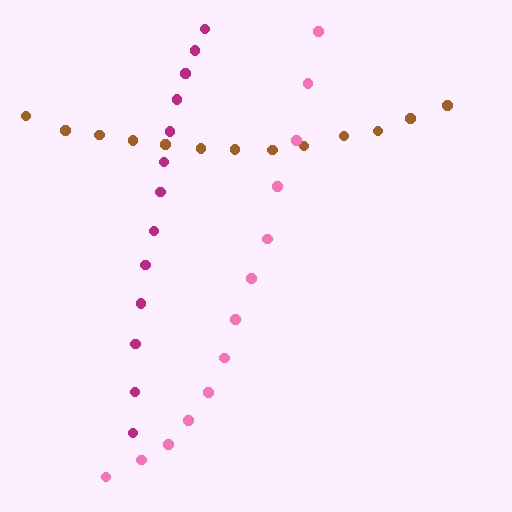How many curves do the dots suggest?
There are 3 distinct paths.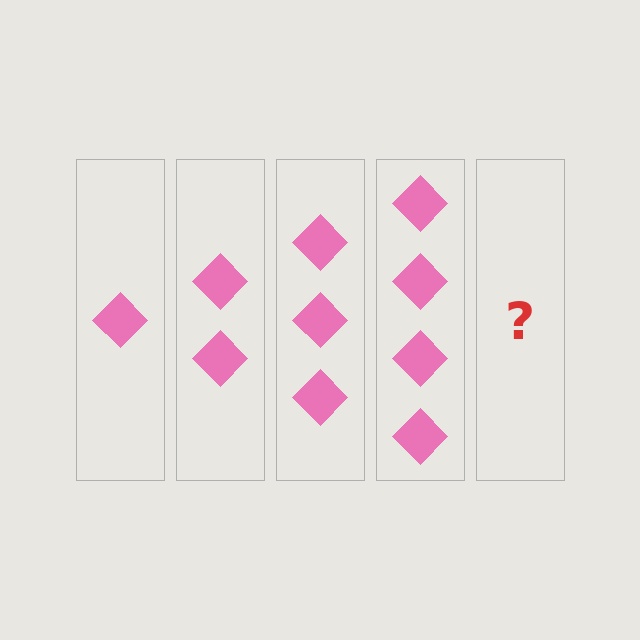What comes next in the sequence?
The next element should be 5 diamonds.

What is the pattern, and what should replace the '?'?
The pattern is that each step adds one more diamond. The '?' should be 5 diamonds.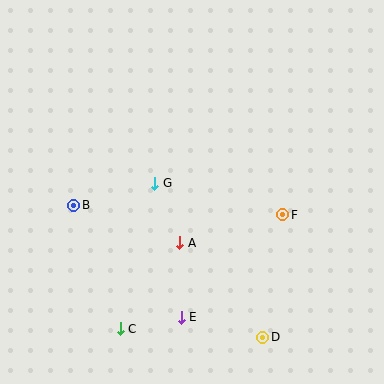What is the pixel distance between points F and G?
The distance between F and G is 131 pixels.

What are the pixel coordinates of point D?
Point D is at (263, 337).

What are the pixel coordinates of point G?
Point G is at (155, 183).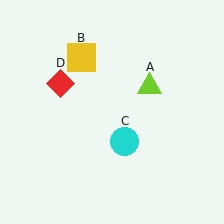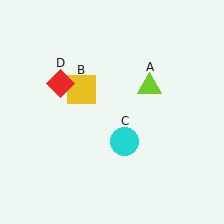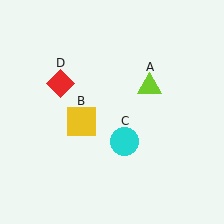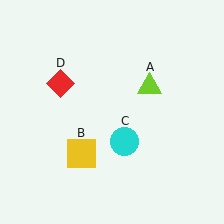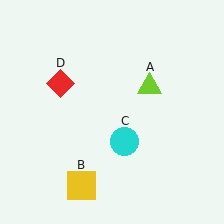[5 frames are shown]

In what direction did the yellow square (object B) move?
The yellow square (object B) moved down.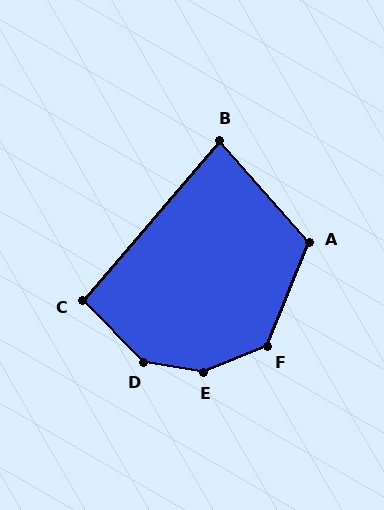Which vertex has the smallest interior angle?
B, at approximately 82 degrees.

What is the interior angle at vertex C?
Approximately 95 degrees (obtuse).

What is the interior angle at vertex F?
Approximately 135 degrees (obtuse).